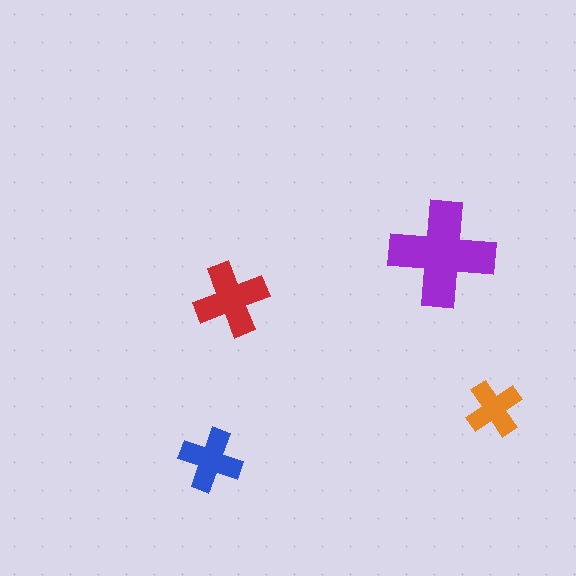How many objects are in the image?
There are 4 objects in the image.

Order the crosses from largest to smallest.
the purple one, the red one, the blue one, the orange one.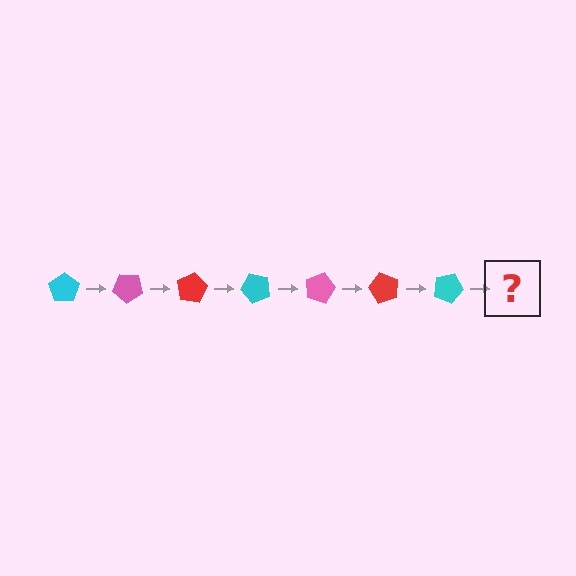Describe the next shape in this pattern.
It should be a pink pentagon, rotated 280 degrees from the start.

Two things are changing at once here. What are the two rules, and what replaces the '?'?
The two rules are that it rotates 40 degrees each step and the color cycles through cyan, pink, and red. The '?' should be a pink pentagon, rotated 280 degrees from the start.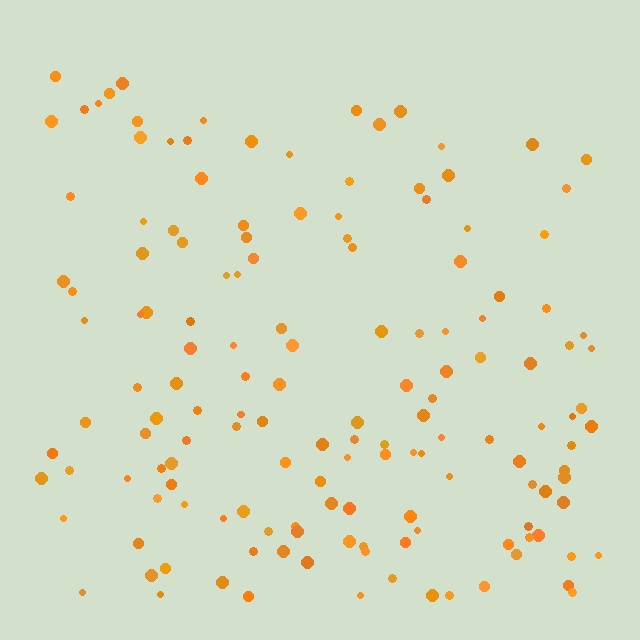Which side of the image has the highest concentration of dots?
The bottom.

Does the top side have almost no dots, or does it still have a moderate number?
Still a moderate number, just noticeably fewer than the bottom.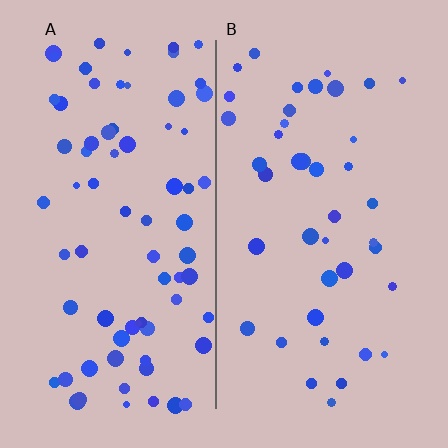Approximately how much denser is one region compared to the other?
Approximately 1.8× — region A over region B.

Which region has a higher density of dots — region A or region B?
A (the left).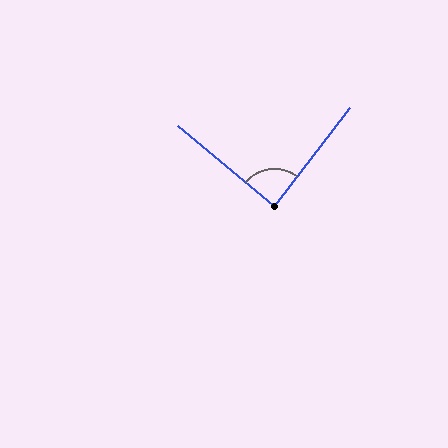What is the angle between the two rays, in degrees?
Approximately 88 degrees.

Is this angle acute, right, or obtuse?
It is approximately a right angle.